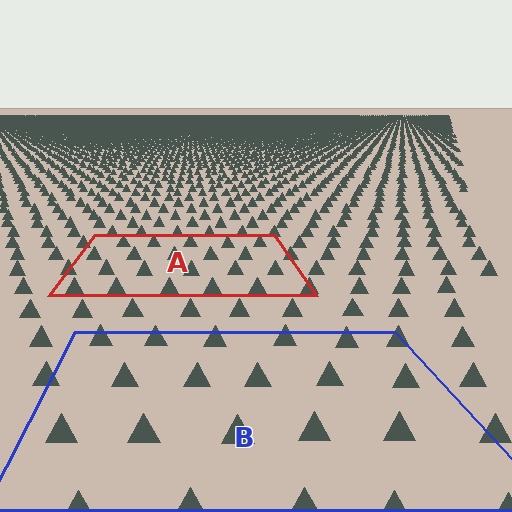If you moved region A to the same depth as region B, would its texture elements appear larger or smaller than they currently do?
They would appear larger. At a closer depth, the same texture elements are projected at a bigger on-screen size.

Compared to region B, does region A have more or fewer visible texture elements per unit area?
Region A has more texture elements per unit area — they are packed more densely because it is farther away.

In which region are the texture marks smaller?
The texture marks are smaller in region A, because it is farther away.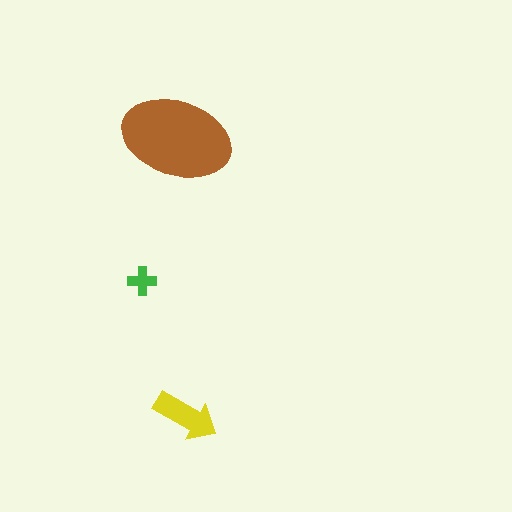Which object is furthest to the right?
The yellow arrow is rightmost.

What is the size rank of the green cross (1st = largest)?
3rd.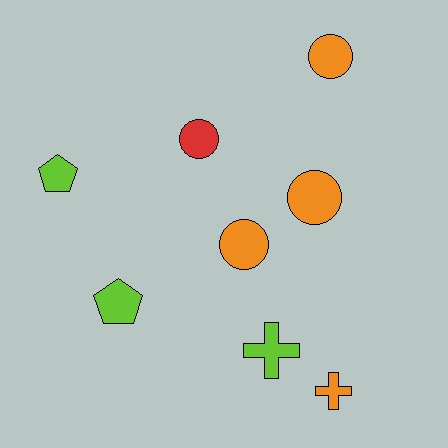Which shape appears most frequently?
Circle, with 4 objects.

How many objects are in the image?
There are 8 objects.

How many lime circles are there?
There are no lime circles.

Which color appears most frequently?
Orange, with 4 objects.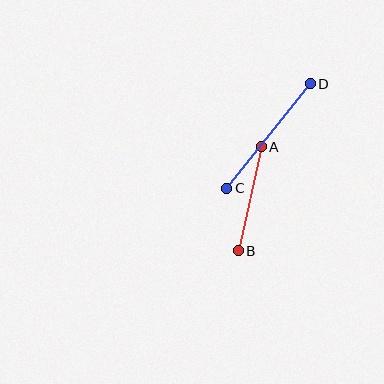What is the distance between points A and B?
The distance is approximately 107 pixels.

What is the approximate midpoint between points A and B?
The midpoint is at approximately (250, 199) pixels.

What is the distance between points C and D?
The distance is approximately 134 pixels.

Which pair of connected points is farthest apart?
Points C and D are farthest apart.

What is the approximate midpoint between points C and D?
The midpoint is at approximately (268, 136) pixels.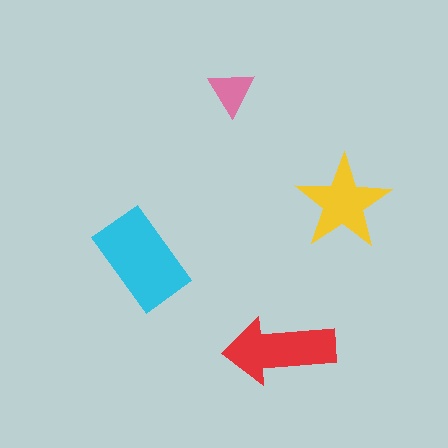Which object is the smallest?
The pink triangle.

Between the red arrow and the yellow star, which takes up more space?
The red arrow.